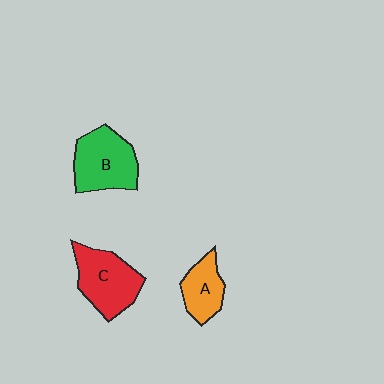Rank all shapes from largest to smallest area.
From largest to smallest: B (green), C (red), A (orange).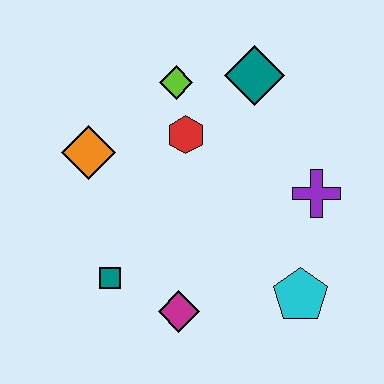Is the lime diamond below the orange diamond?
No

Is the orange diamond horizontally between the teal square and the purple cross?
No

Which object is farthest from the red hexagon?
The cyan pentagon is farthest from the red hexagon.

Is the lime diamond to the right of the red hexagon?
No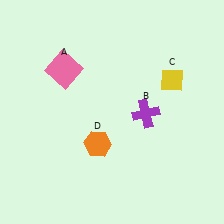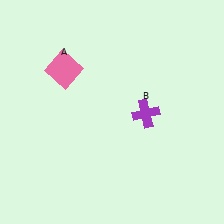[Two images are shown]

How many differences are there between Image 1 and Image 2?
There are 2 differences between the two images.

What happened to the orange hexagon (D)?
The orange hexagon (D) was removed in Image 2. It was in the bottom-left area of Image 1.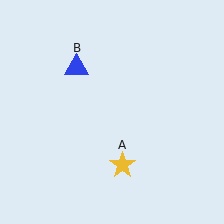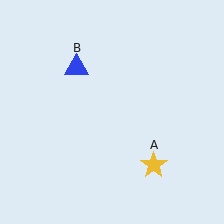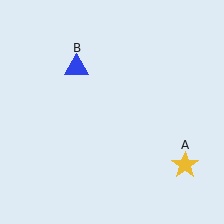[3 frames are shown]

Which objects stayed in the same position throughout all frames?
Blue triangle (object B) remained stationary.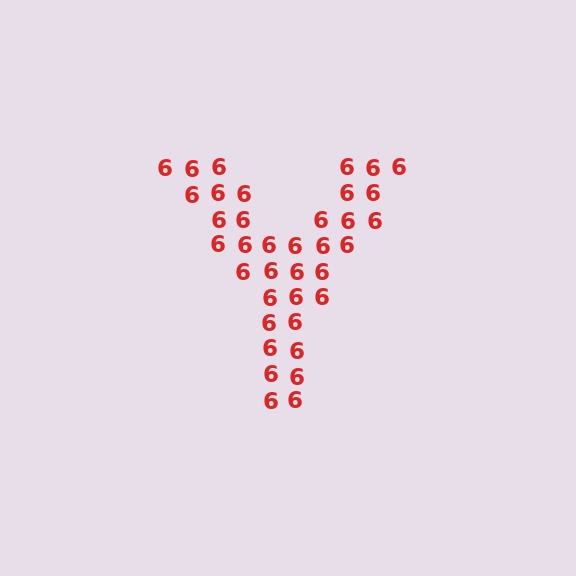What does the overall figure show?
The overall figure shows the letter Y.